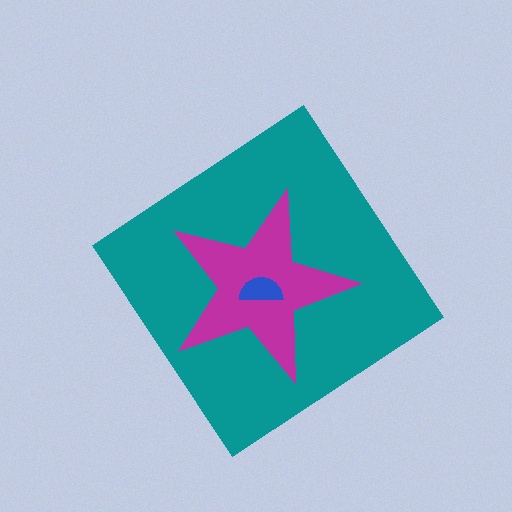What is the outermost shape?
The teal diamond.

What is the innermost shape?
The blue semicircle.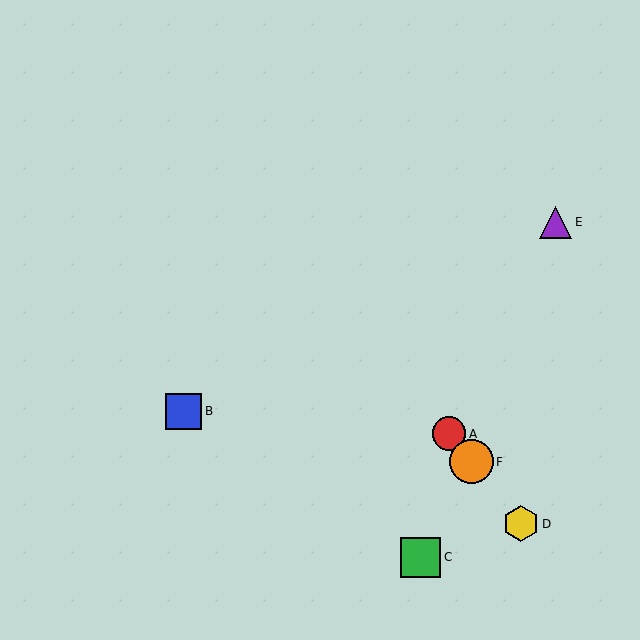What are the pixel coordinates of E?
Object E is at (556, 222).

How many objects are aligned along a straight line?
3 objects (A, D, F) are aligned along a straight line.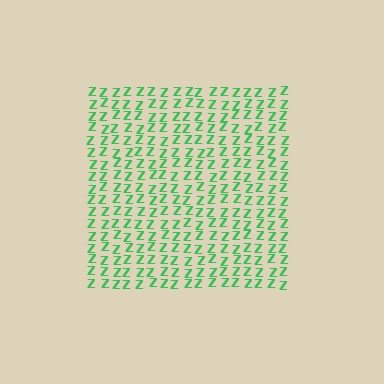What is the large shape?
The large shape is a square.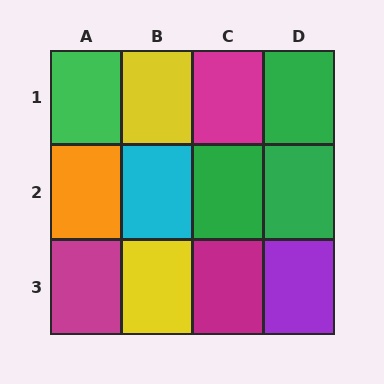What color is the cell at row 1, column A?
Green.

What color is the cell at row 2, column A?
Orange.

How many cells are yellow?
2 cells are yellow.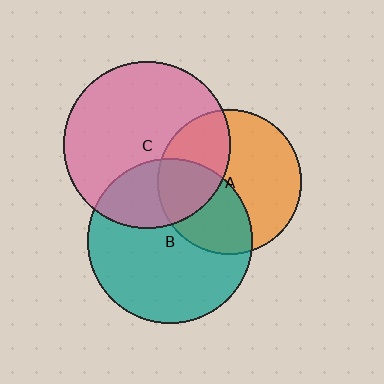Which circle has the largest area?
Circle C (pink).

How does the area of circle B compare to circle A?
Approximately 1.3 times.